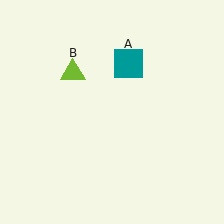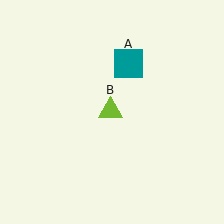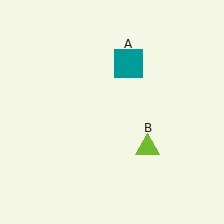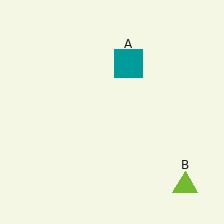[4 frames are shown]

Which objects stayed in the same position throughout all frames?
Teal square (object A) remained stationary.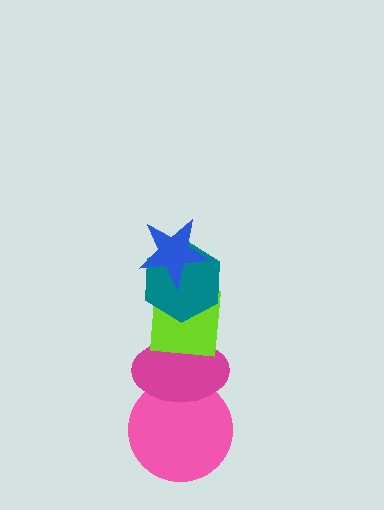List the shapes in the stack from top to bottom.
From top to bottom: the blue star, the teal hexagon, the lime square, the magenta ellipse, the pink circle.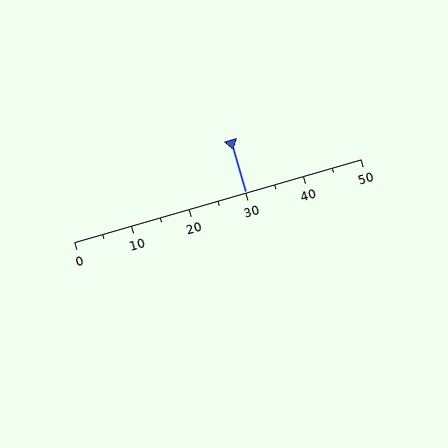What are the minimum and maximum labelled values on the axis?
The axis runs from 0 to 50.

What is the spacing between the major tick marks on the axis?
The major ticks are spaced 10 apart.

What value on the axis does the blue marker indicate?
The marker indicates approximately 30.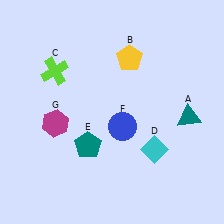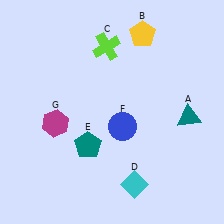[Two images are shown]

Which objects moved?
The objects that moved are: the yellow pentagon (B), the lime cross (C), the cyan diamond (D).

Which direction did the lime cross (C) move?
The lime cross (C) moved right.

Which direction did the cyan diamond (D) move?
The cyan diamond (D) moved down.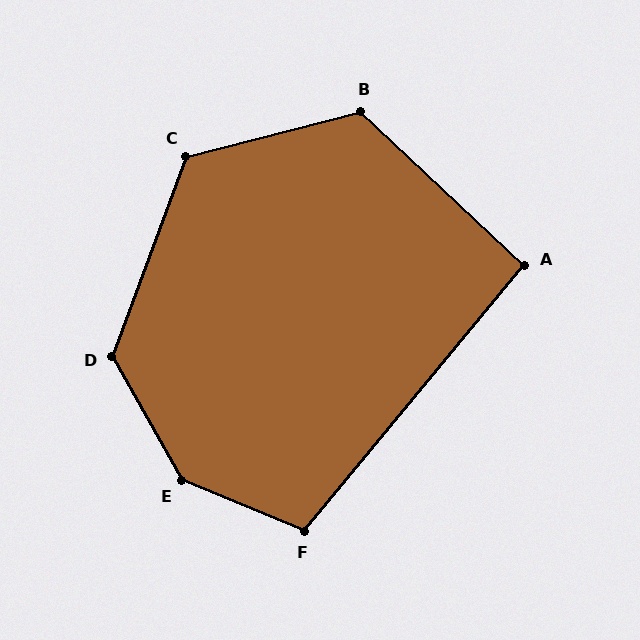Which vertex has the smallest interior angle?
A, at approximately 93 degrees.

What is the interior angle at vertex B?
Approximately 123 degrees (obtuse).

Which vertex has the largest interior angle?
E, at approximately 142 degrees.